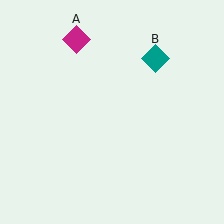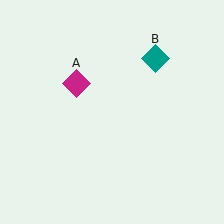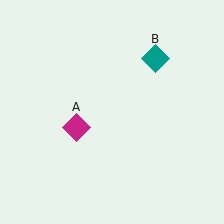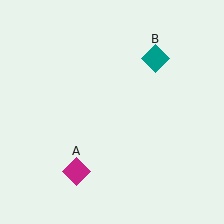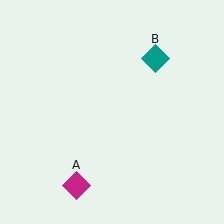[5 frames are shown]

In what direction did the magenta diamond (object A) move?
The magenta diamond (object A) moved down.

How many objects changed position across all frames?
1 object changed position: magenta diamond (object A).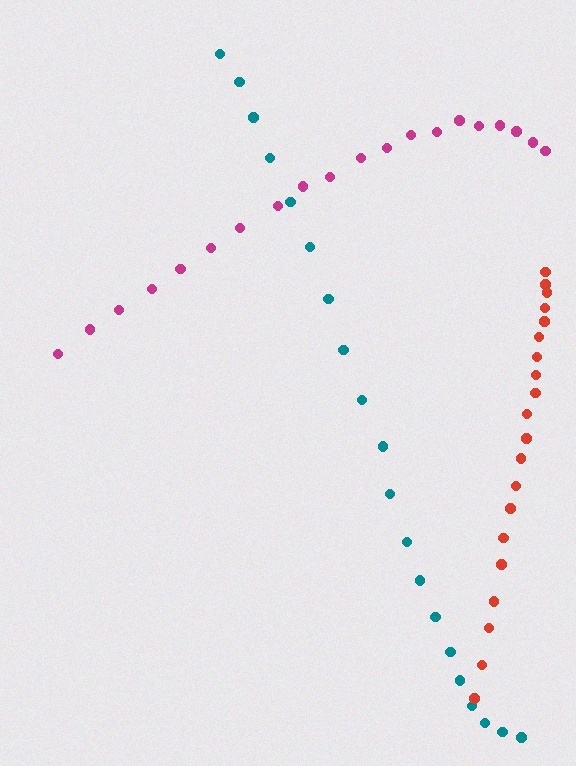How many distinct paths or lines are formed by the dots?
There are 3 distinct paths.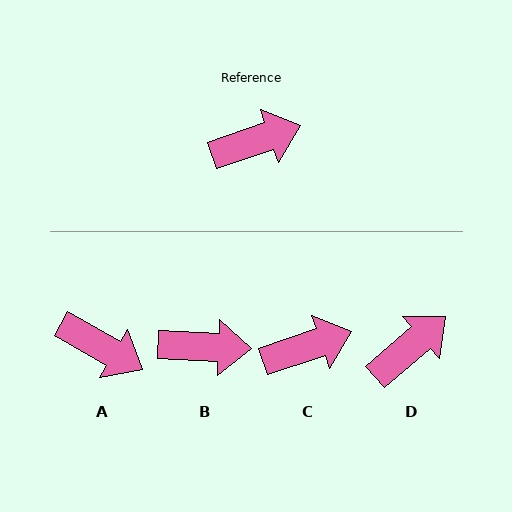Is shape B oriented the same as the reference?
No, it is off by about 21 degrees.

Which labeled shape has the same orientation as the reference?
C.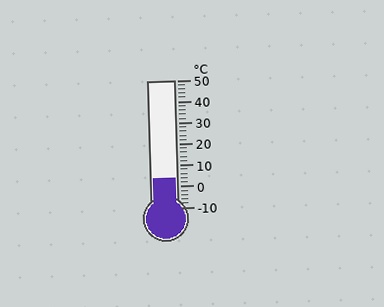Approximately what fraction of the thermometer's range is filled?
The thermometer is filled to approximately 25% of its range.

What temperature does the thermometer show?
The thermometer shows approximately 4°C.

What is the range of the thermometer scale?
The thermometer scale ranges from -10°C to 50°C.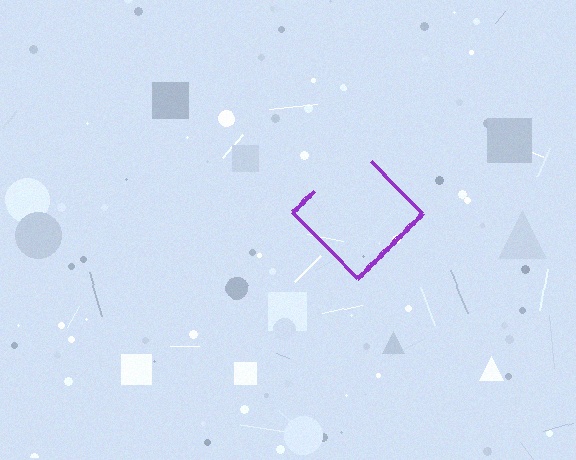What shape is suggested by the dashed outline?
The dashed outline suggests a diamond.